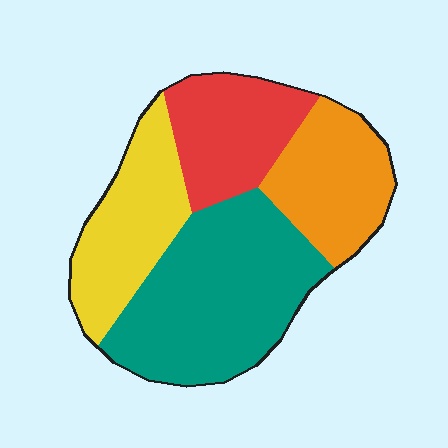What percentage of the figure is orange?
Orange takes up about one fifth (1/5) of the figure.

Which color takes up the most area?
Teal, at roughly 40%.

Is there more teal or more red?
Teal.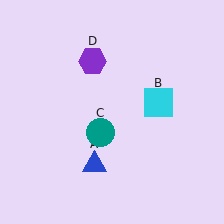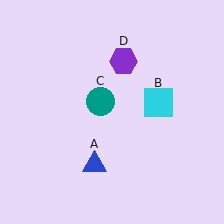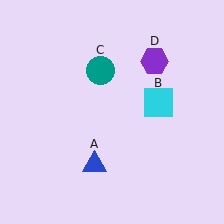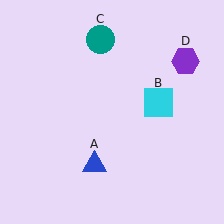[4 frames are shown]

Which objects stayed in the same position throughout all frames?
Blue triangle (object A) and cyan square (object B) remained stationary.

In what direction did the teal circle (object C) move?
The teal circle (object C) moved up.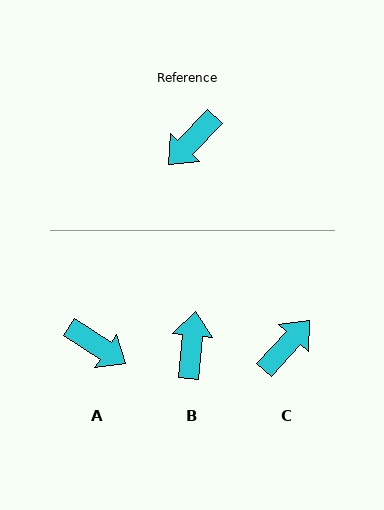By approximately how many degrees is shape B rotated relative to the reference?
Approximately 142 degrees clockwise.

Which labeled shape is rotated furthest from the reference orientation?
C, about 179 degrees away.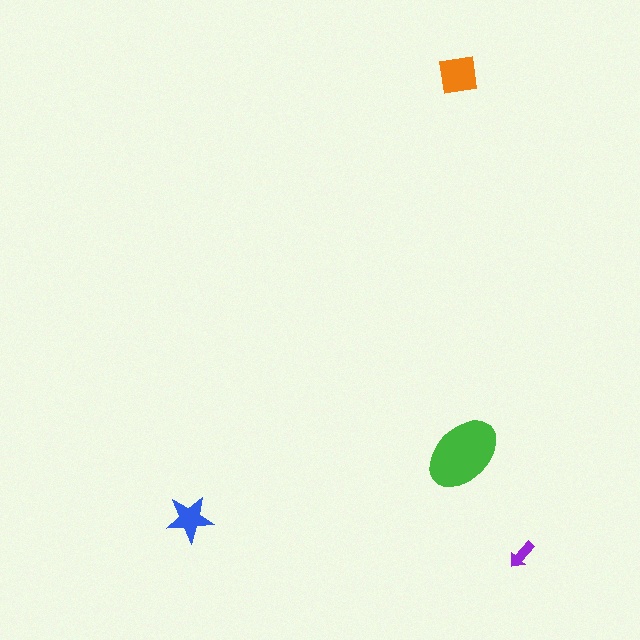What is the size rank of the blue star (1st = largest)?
3rd.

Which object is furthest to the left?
The blue star is leftmost.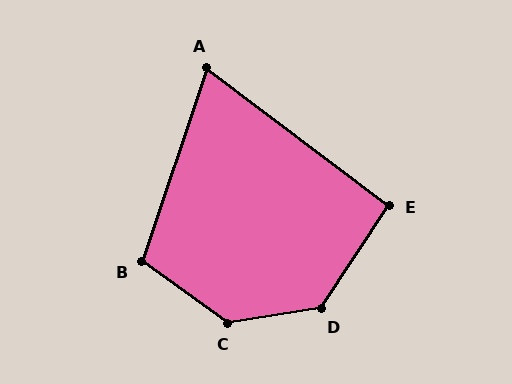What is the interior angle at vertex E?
Approximately 94 degrees (approximately right).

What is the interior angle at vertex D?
Approximately 132 degrees (obtuse).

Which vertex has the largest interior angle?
C, at approximately 136 degrees.